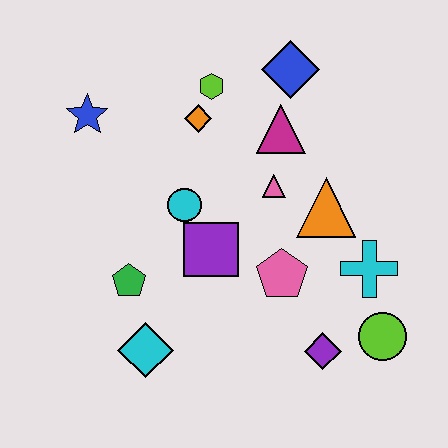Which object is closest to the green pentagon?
The cyan diamond is closest to the green pentagon.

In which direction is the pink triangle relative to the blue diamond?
The pink triangle is below the blue diamond.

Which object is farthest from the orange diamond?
The lime circle is farthest from the orange diamond.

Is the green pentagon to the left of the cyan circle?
Yes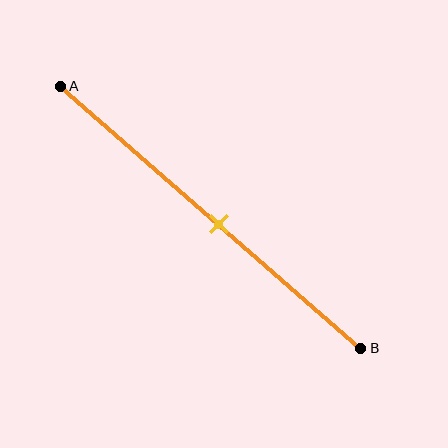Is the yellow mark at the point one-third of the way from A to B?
No, the mark is at about 55% from A, not at the 33% one-third point.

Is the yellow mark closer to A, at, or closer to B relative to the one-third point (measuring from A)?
The yellow mark is closer to point B than the one-third point of segment AB.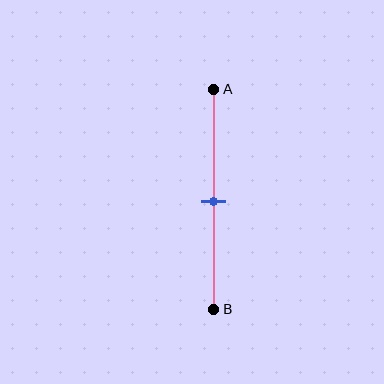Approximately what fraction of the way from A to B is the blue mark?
The blue mark is approximately 50% of the way from A to B.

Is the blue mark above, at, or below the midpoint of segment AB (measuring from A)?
The blue mark is approximately at the midpoint of segment AB.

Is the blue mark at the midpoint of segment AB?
Yes, the mark is approximately at the midpoint.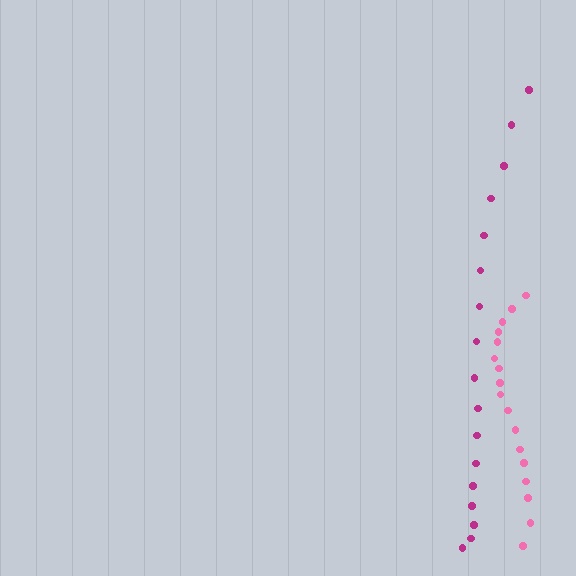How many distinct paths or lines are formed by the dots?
There are 2 distinct paths.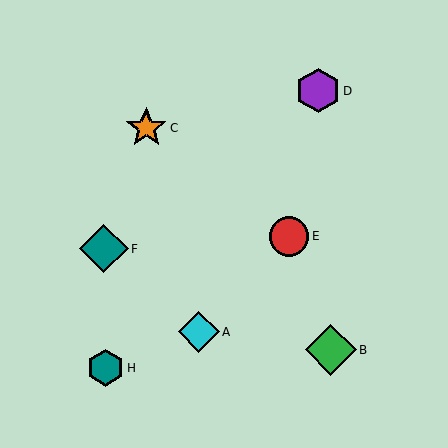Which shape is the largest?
The green diamond (labeled B) is the largest.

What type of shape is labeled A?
Shape A is a cyan diamond.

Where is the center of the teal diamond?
The center of the teal diamond is at (104, 249).